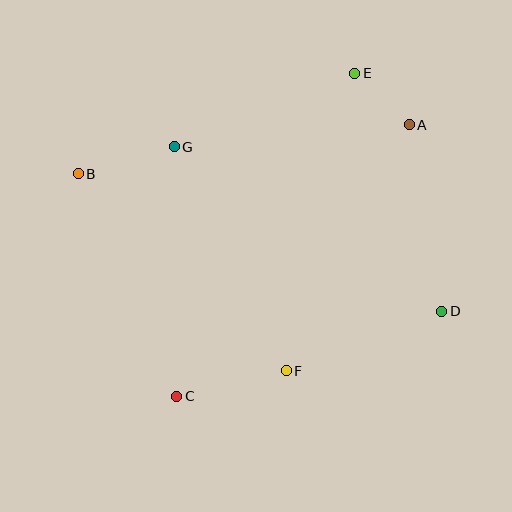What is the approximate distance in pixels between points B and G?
The distance between B and G is approximately 100 pixels.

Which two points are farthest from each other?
Points B and D are farthest from each other.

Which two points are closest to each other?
Points A and E are closest to each other.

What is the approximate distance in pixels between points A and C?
The distance between A and C is approximately 358 pixels.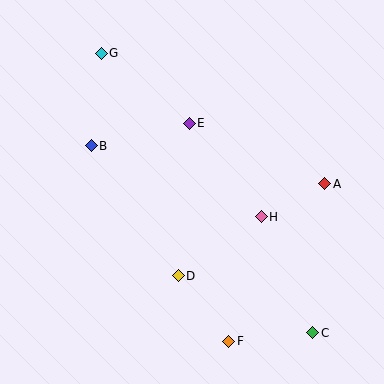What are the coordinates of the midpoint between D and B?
The midpoint between D and B is at (135, 211).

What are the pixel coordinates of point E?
Point E is at (189, 123).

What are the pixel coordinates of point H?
Point H is at (261, 217).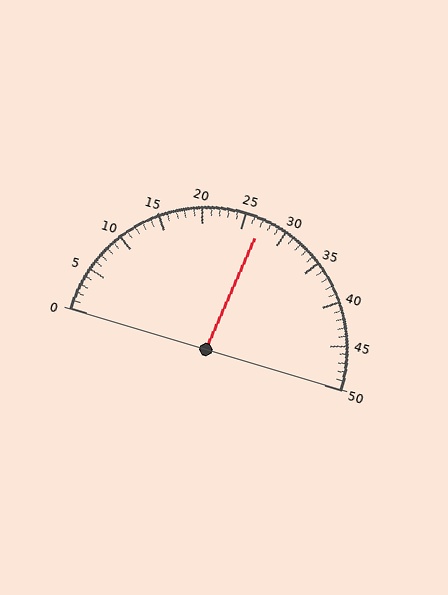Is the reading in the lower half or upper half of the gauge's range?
The reading is in the upper half of the range (0 to 50).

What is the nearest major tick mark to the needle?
The nearest major tick mark is 25.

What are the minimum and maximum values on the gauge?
The gauge ranges from 0 to 50.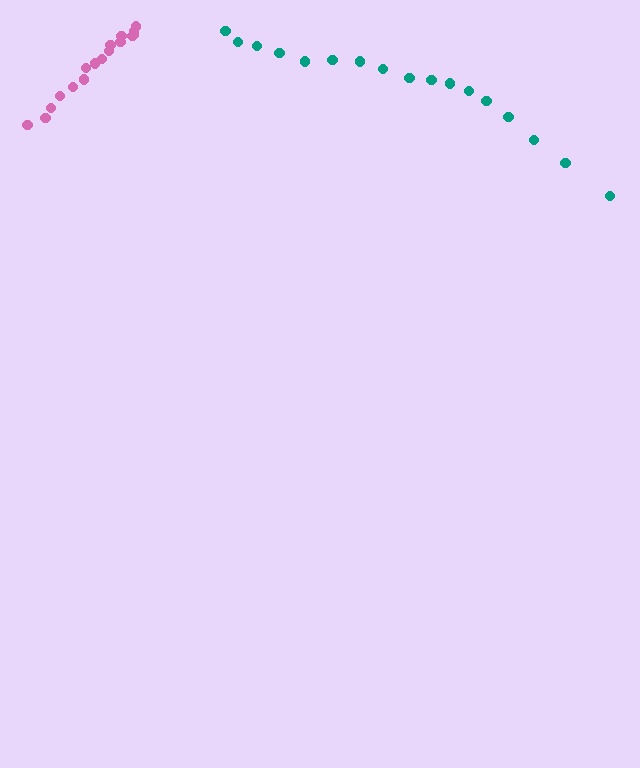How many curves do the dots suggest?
There are 2 distinct paths.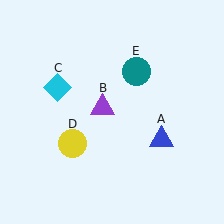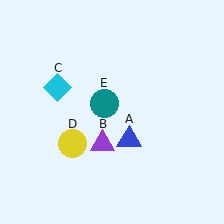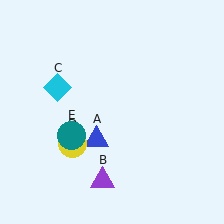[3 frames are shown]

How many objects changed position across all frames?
3 objects changed position: blue triangle (object A), purple triangle (object B), teal circle (object E).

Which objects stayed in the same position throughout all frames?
Cyan diamond (object C) and yellow circle (object D) remained stationary.